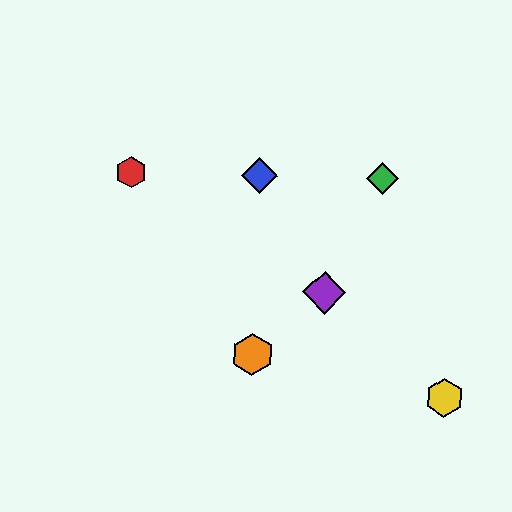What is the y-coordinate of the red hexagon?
The red hexagon is at y≈172.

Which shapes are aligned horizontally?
The red hexagon, the blue diamond, the green diamond are aligned horizontally.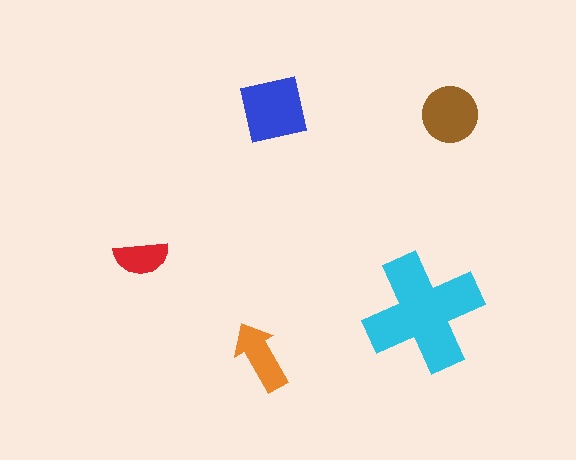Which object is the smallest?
The red semicircle.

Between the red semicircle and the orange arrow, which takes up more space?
The orange arrow.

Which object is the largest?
The cyan cross.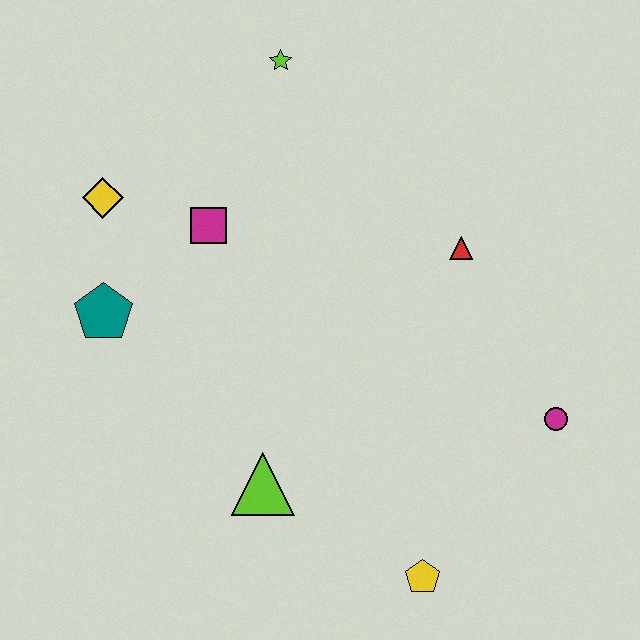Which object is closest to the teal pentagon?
The yellow diamond is closest to the teal pentagon.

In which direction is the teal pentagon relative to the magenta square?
The teal pentagon is to the left of the magenta square.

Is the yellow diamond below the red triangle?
No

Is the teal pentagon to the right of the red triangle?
No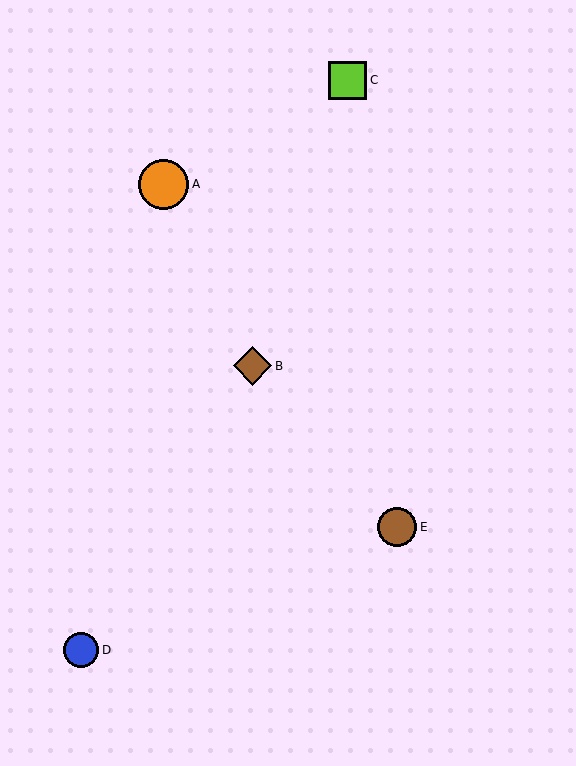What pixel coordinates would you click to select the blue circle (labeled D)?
Click at (81, 650) to select the blue circle D.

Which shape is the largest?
The orange circle (labeled A) is the largest.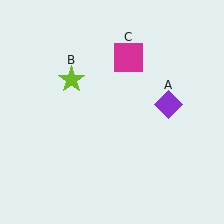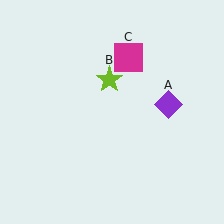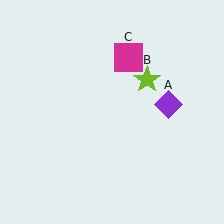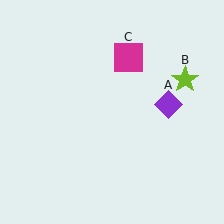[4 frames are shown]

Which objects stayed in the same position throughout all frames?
Purple diamond (object A) and magenta square (object C) remained stationary.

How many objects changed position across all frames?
1 object changed position: lime star (object B).